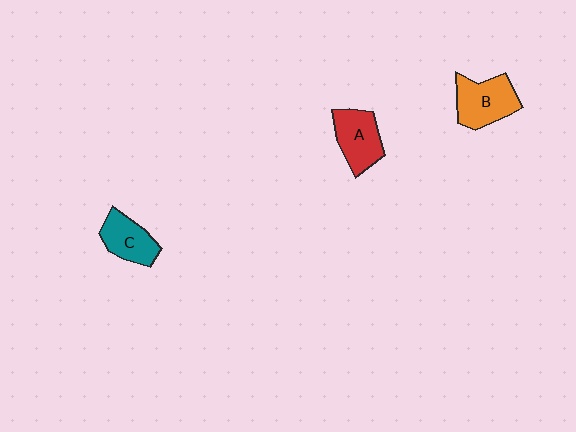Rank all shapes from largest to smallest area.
From largest to smallest: B (orange), A (red), C (teal).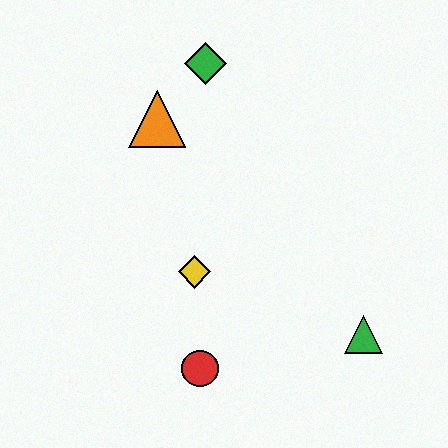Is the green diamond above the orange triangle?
Yes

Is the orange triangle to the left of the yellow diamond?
Yes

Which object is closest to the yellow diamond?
The red circle is closest to the yellow diamond.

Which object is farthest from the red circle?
The green diamond is farthest from the red circle.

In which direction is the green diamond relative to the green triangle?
The green diamond is above the green triangle.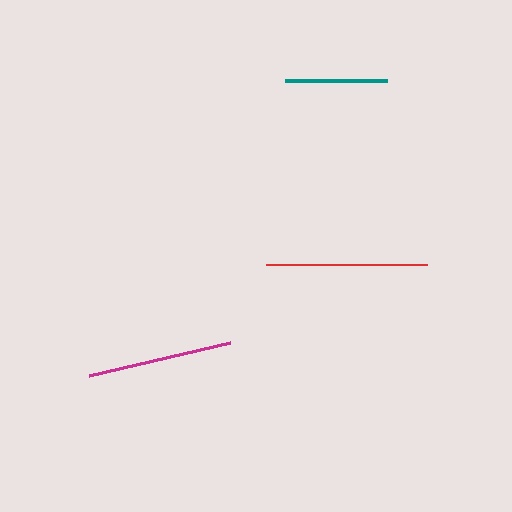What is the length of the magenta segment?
The magenta segment is approximately 145 pixels long.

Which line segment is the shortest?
The teal line is the shortest at approximately 102 pixels.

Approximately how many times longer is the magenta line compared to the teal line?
The magenta line is approximately 1.4 times the length of the teal line.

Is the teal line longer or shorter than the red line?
The red line is longer than the teal line.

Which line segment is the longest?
The red line is the longest at approximately 161 pixels.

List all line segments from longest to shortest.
From longest to shortest: red, magenta, teal.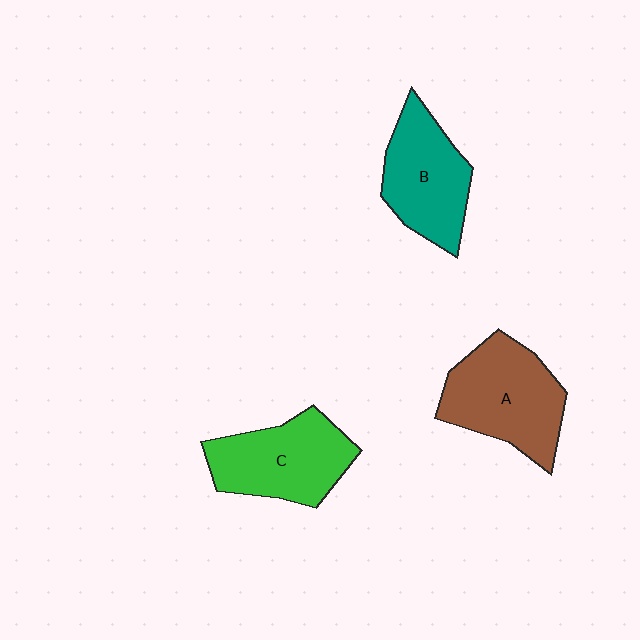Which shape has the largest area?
Shape A (brown).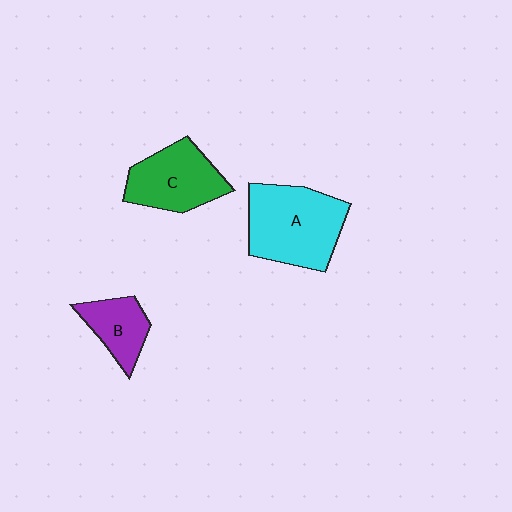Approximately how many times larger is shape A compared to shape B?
Approximately 2.0 times.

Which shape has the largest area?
Shape A (cyan).